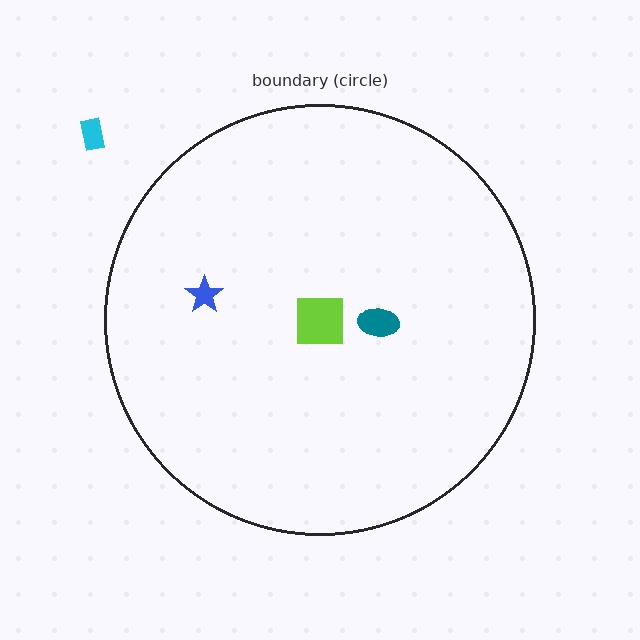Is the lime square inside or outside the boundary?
Inside.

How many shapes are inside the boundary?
3 inside, 1 outside.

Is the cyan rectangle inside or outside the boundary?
Outside.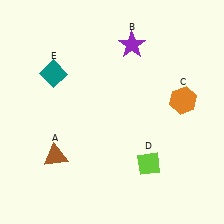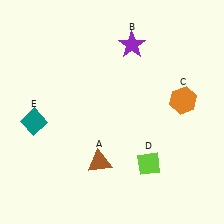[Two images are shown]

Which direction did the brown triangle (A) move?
The brown triangle (A) moved right.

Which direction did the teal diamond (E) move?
The teal diamond (E) moved down.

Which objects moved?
The objects that moved are: the brown triangle (A), the teal diamond (E).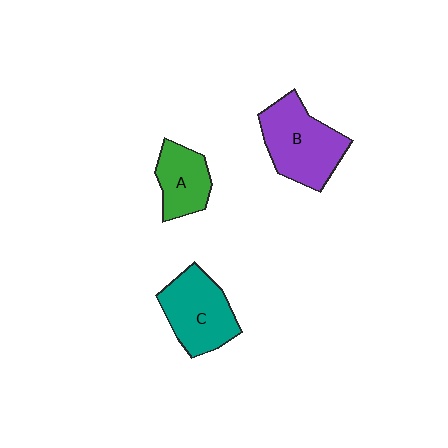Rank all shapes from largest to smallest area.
From largest to smallest: B (purple), C (teal), A (green).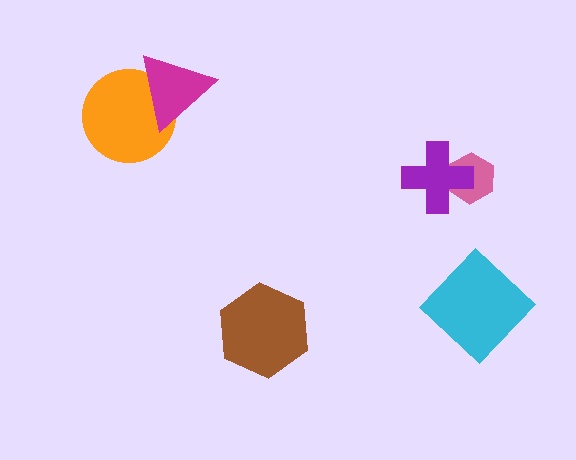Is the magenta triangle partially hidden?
No, no other shape covers it.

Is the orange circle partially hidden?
Yes, it is partially covered by another shape.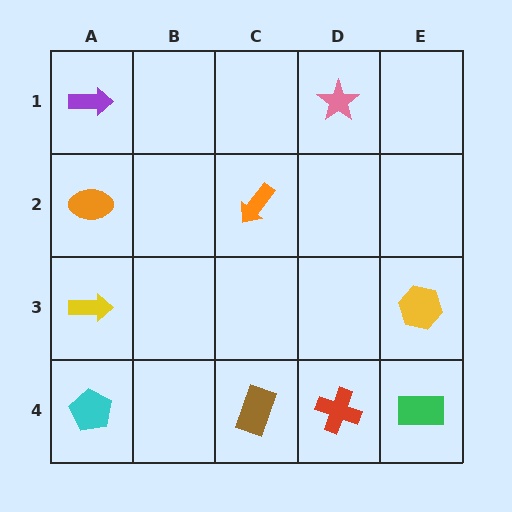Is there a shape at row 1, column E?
No, that cell is empty.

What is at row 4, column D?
A red cross.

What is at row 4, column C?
A brown rectangle.